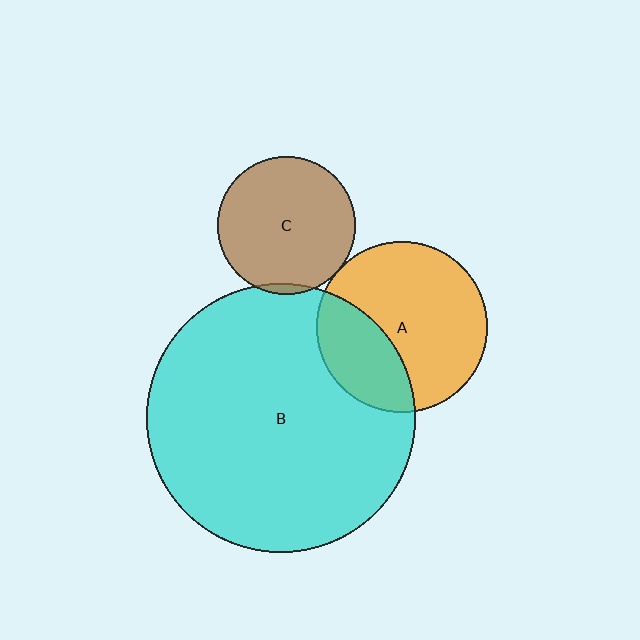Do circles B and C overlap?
Yes.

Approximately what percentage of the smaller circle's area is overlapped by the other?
Approximately 5%.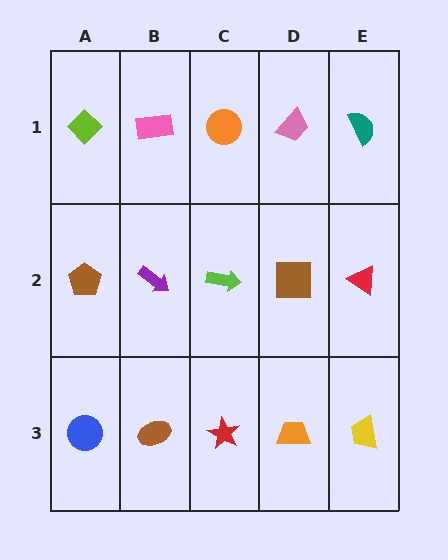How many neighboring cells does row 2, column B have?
4.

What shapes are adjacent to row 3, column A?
A brown pentagon (row 2, column A), a brown ellipse (row 3, column B).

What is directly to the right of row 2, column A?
A purple arrow.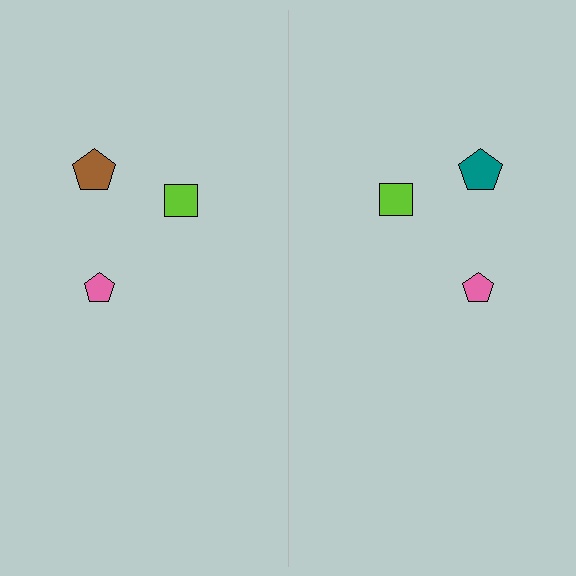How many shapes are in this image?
There are 6 shapes in this image.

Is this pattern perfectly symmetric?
No, the pattern is not perfectly symmetric. The teal pentagon on the right side breaks the symmetry — its mirror counterpart is brown.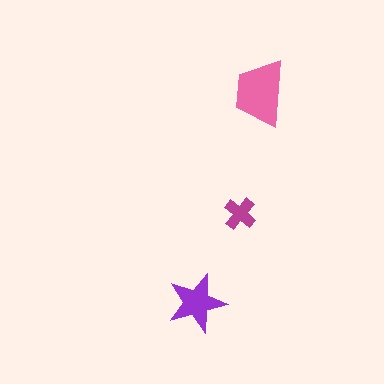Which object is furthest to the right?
The pink trapezoid is rightmost.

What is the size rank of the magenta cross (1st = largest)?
3rd.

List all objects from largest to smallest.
The pink trapezoid, the purple star, the magenta cross.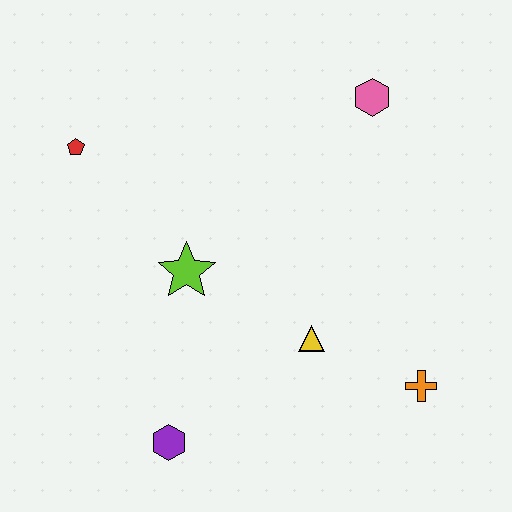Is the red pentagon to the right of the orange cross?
No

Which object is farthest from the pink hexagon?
The purple hexagon is farthest from the pink hexagon.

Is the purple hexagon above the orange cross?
No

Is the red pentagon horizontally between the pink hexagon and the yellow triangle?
No